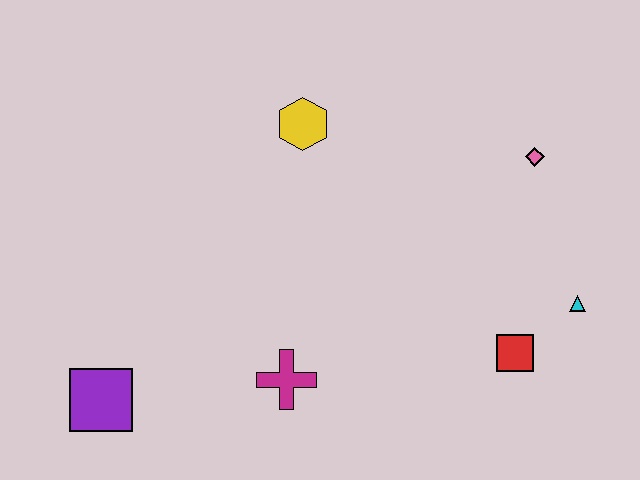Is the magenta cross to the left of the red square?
Yes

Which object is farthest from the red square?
The purple square is farthest from the red square.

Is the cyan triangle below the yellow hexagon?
Yes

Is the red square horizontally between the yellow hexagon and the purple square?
No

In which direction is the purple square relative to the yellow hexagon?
The purple square is below the yellow hexagon.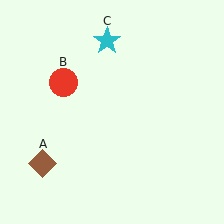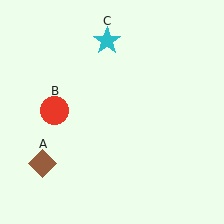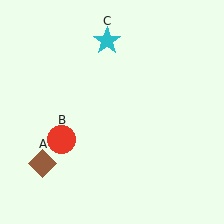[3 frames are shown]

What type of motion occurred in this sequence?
The red circle (object B) rotated counterclockwise around the center of the scene.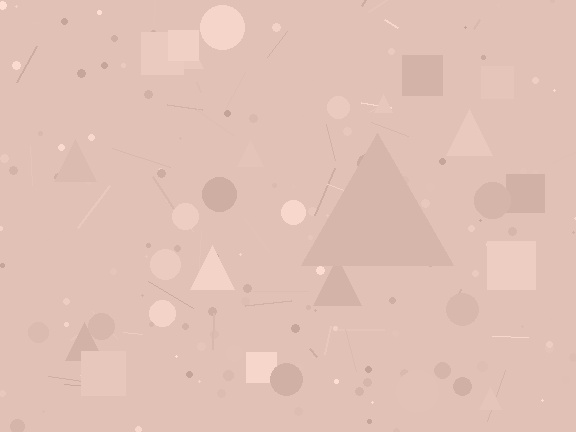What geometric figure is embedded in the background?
A triangle is embedded in the background.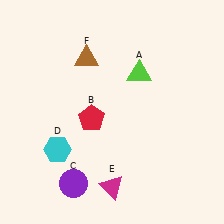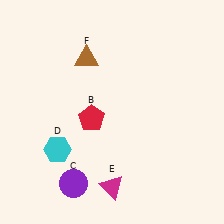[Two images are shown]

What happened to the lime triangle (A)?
The lime triangle (A) was removed in Image 2. It was in the top-right area of Image 1.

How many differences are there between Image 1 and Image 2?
There is 1 difference between the two images.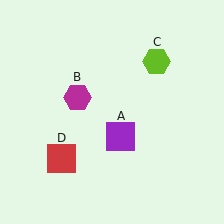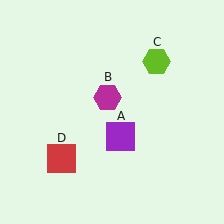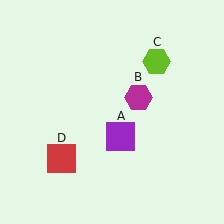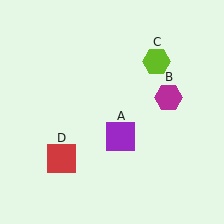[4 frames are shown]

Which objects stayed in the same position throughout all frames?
Purple square (object A) and lime hexagon (object C) and red square (object D) remained stationary.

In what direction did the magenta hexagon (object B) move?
The magenta hexagon (object B) moved right.